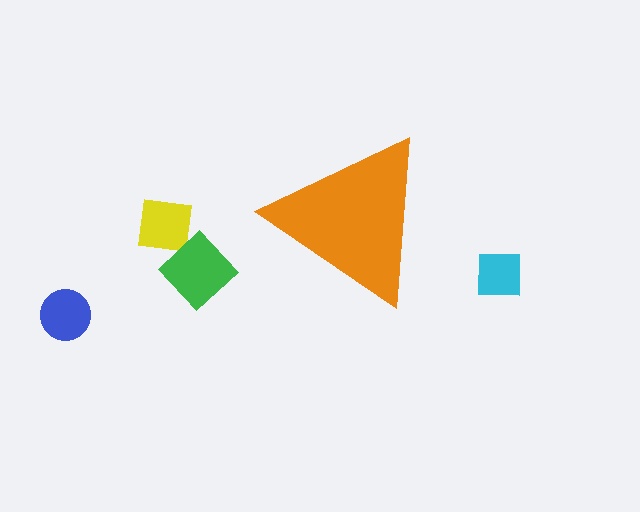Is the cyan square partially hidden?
No, the cyan square is fully visible.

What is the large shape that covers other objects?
An orange triangle.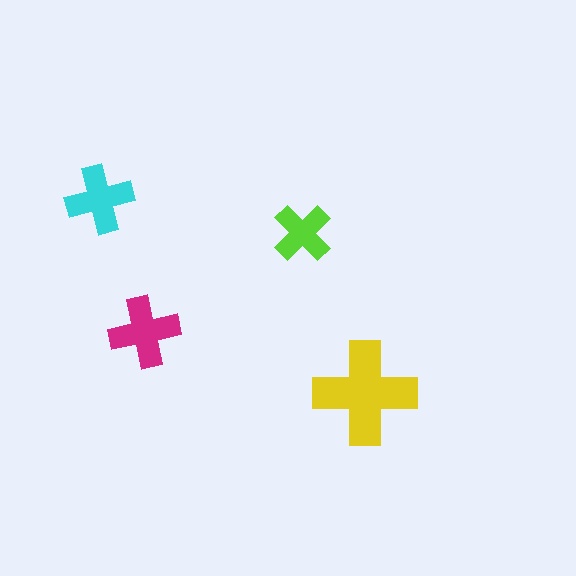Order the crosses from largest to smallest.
the yellow one, the magenta one, the cyan one, the lime one.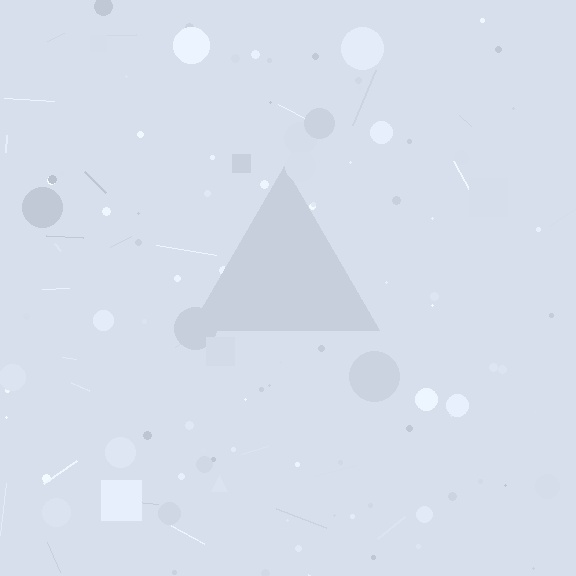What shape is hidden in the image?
A triangle is hidden in the image.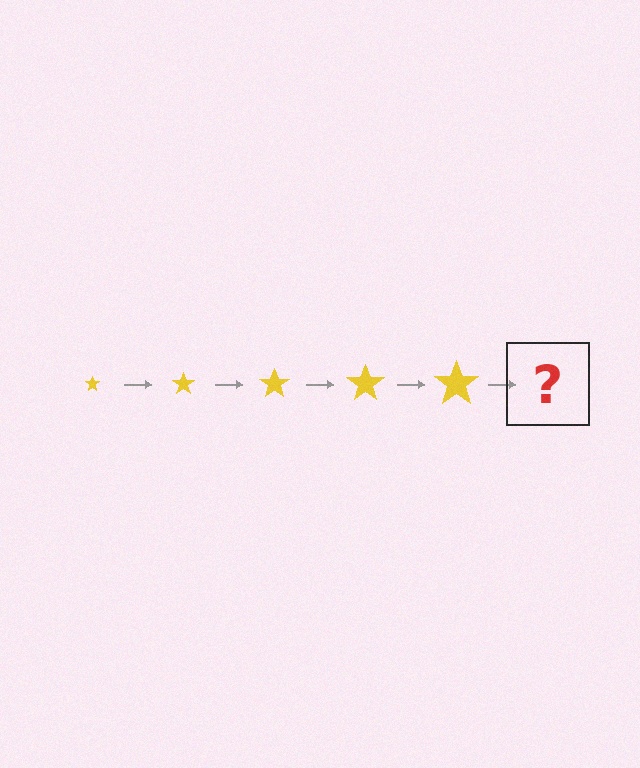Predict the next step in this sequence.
The next step is a yellow star, larger than the previous one.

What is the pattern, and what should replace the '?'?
The pattern is that the star gets progressively larger each step. The '?' should be a yellow star, larger than the previous one.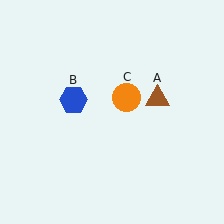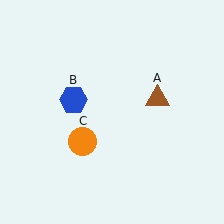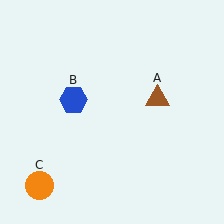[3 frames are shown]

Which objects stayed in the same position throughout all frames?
Brown triangle (object A) and blue hexagon (object B) remained stationary.